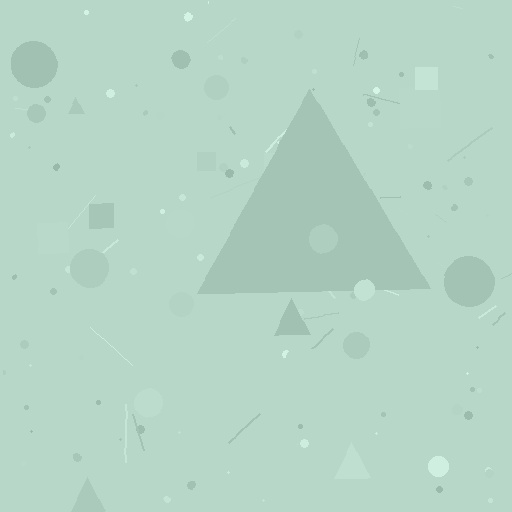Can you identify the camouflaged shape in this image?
The camouflaged shape is a triangle.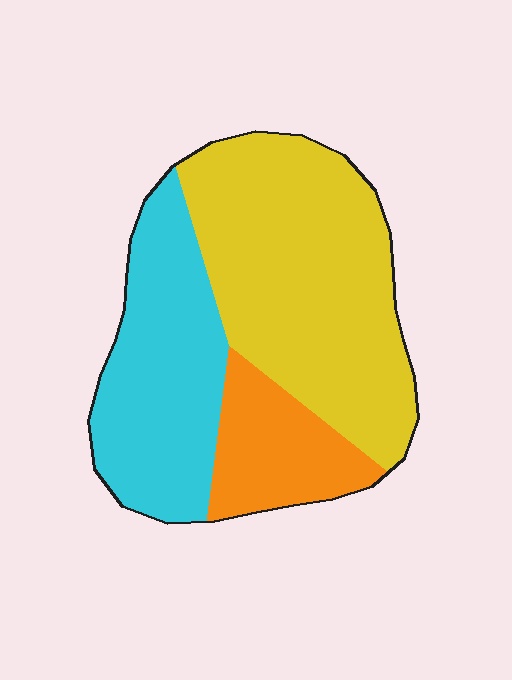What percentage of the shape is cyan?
Cyan takes up between a quarter and a half of the shape.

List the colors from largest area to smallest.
From largest to smallest: yellow, cyan, orange.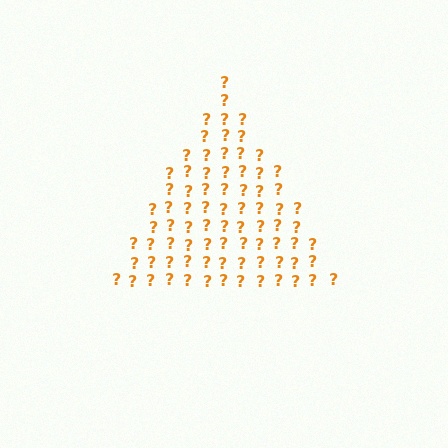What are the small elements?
The small elements are question marks.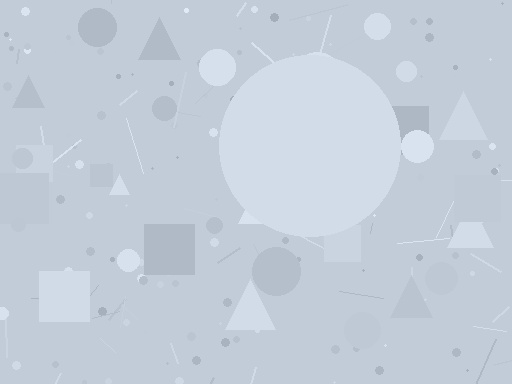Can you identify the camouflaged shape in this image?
The camouflaged shape is a circle.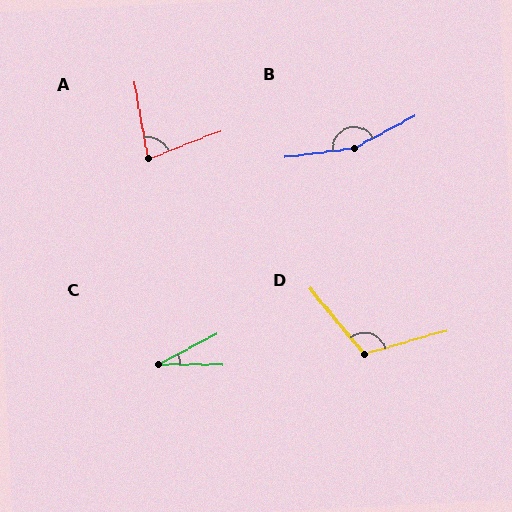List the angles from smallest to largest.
C (28°), A (79°), D (114°), B (159°).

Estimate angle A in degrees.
Approximately 79 degrees.